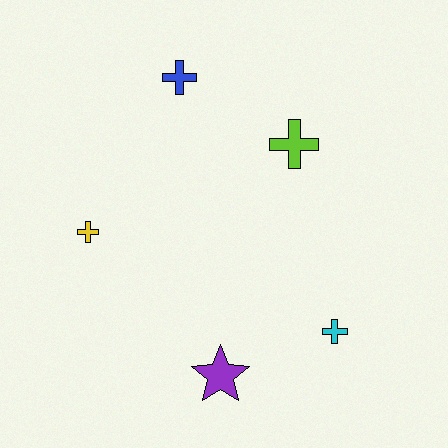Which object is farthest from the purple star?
The blue cross is farthest from the purple star.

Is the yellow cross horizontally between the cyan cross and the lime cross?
No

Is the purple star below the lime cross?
Yes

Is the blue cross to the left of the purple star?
Yes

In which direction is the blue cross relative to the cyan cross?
The blue cross is above the cyan cross.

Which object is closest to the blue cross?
The lime cross is closest to the blue cross.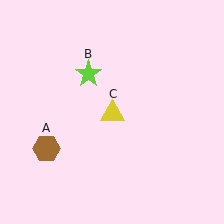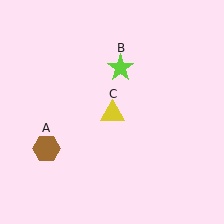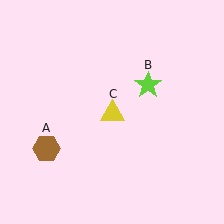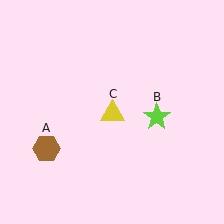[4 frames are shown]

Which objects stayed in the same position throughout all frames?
Brown hexagon (object A) and yellow triangle (object C) remained stationary.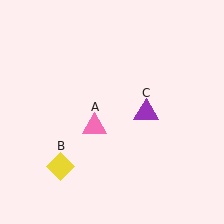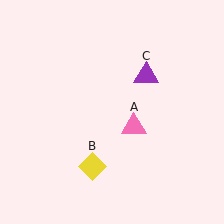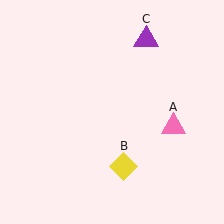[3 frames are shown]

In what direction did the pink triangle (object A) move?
The pink triangle (object A) moved right.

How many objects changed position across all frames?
3 objects changed position: pink triangle (object A), yellow diamond (object B), purple triangle (object C).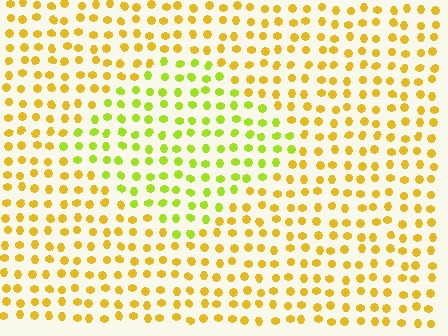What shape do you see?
I see a diamond.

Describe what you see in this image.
The image is filled with small yellow elements in a uniform arrangement. A diamond-shaped region is visible where the elements are tinted to a slightly different hue, forming a subtle color boundary.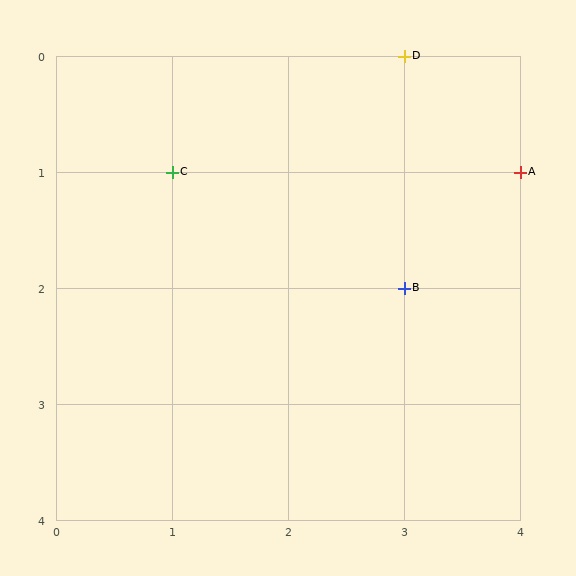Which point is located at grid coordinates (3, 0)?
Point D is at (3, 0).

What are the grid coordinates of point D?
Point D is at grid coordinates (3, 0).